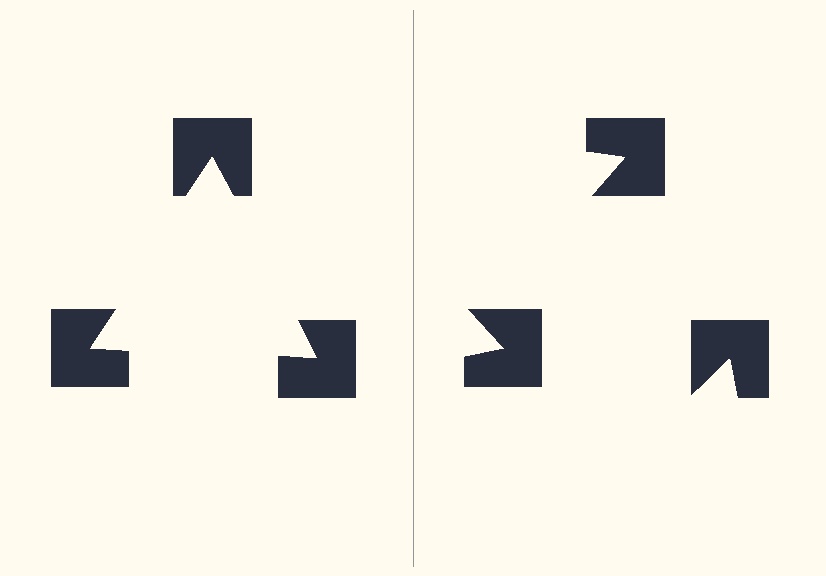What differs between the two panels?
The notched squares are positioned identically on both sides; only the wedge orientations differ. On the left they align to a triangle; on the right they are misaligned.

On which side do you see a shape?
An illusory triangle appears on the left side. On the right side the wedge cuts are rotated, so no coherent shape forms.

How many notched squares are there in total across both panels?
6 — 3 on each side.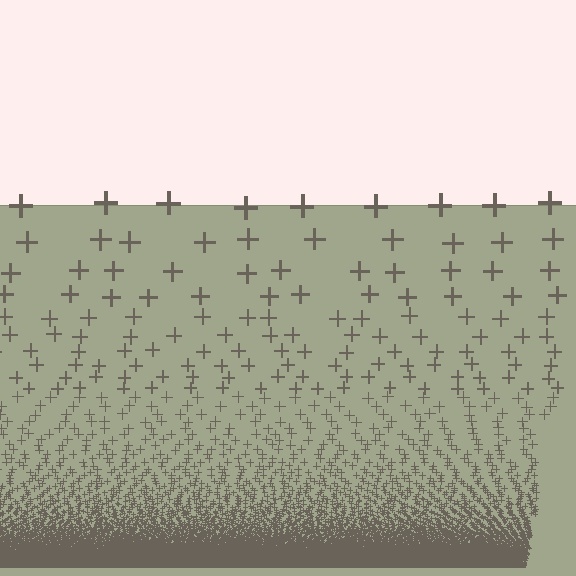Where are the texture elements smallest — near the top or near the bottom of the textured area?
Near the bottom.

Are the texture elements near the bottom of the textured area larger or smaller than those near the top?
Smaller. The gradient is inverted — elements near the bottom are smaller and denser.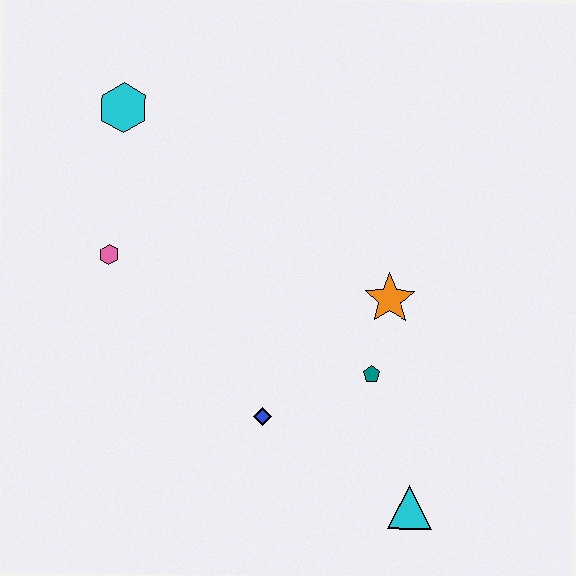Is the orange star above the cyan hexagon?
No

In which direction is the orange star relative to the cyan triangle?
The orange star is above the cyan triangle.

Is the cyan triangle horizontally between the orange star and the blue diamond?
No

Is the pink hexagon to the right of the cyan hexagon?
No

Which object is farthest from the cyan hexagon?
The cyan triangle is farthest from the cyan hexagon.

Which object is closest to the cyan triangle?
The teal pentagon is closest to the cyan triangle.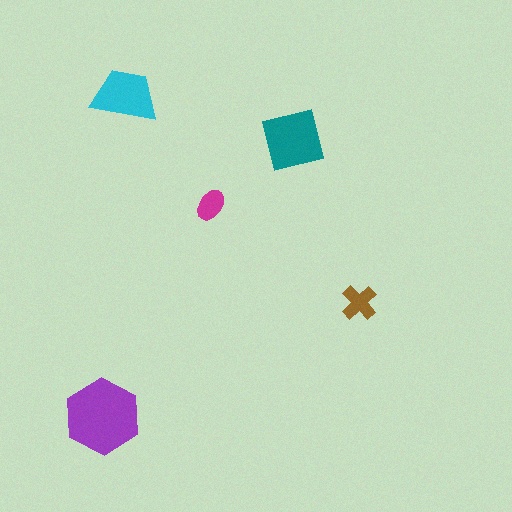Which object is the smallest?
The magenta ellipse.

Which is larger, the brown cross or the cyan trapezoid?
The cyan trapezoid.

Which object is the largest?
The purple hexagon.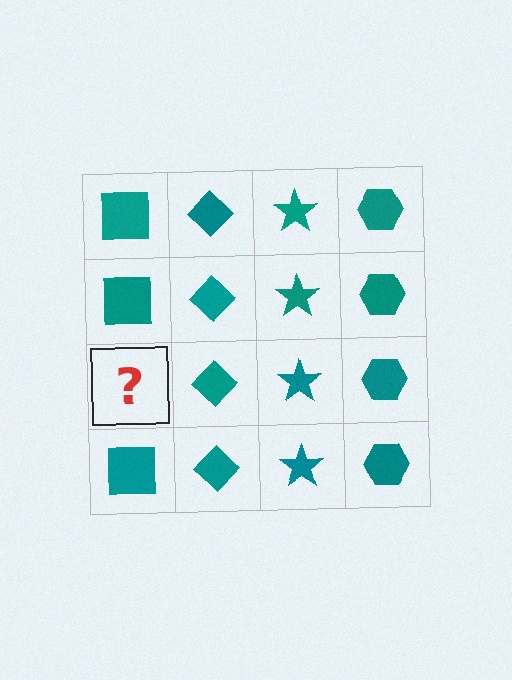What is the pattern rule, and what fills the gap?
The rule is that each column has a consistent shape. The gap should be filled with a teal square.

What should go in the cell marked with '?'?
The missing cell should contain a teal square.